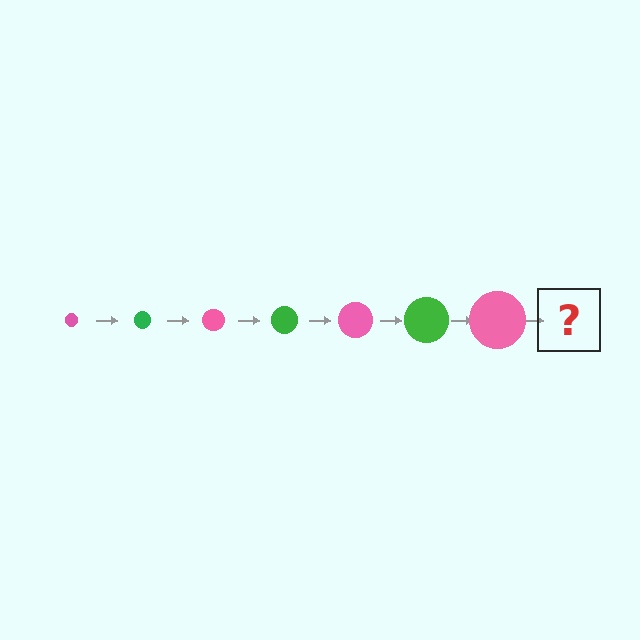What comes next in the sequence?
The next element should be a green circle, larger than the previous one.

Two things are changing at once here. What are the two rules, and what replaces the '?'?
The two rules are that the circle grows larger each step and the color cycles through pink and green. The '?' should be a green circle, larger than the previous one.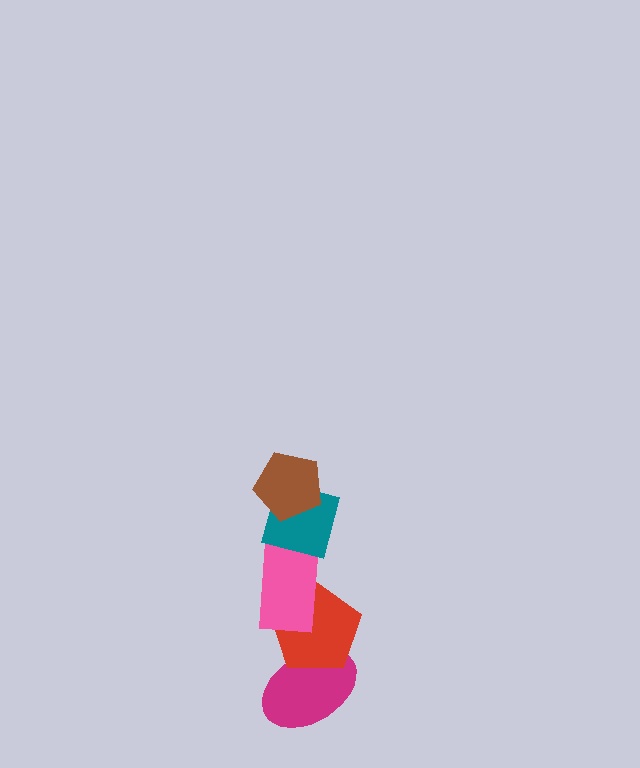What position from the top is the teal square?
The teal square is 2nd from the top.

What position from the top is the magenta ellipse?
The magenta ellipse is 5th from the top.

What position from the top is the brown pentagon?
The brown pentagon is 1st from the top.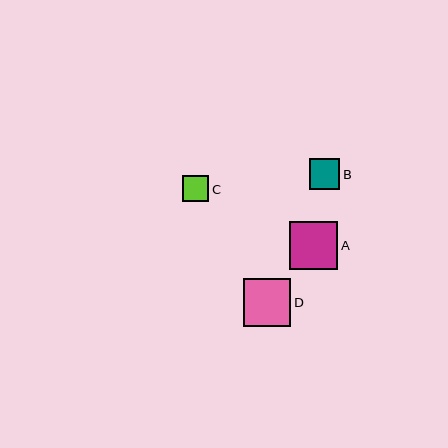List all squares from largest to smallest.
From largest to smallest: A, D, B, C.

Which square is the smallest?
Square C is the smallest with a size of approximately 26 pixels.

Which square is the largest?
Square A is the largest with a size of approximately 48 pixels.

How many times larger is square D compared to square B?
Square D is approximately 1.5 times the size of square B.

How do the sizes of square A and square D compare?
Square A and square D are approximately the same size.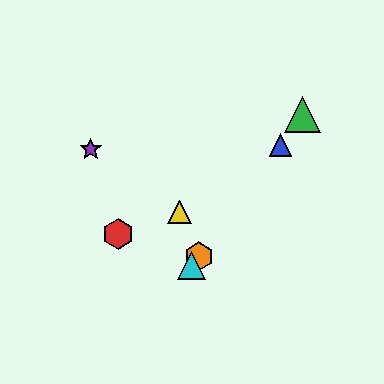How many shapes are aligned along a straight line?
4 shapes (the blue triangle, the green triangle, the orange hexagon, the cyan triangle) are aligned along a straight line.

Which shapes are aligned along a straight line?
The blue triangle, the green triangle, the orange hexagon, the cyan triangle are aligned along a straight line.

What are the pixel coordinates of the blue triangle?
The blue triangle is at (280, 145).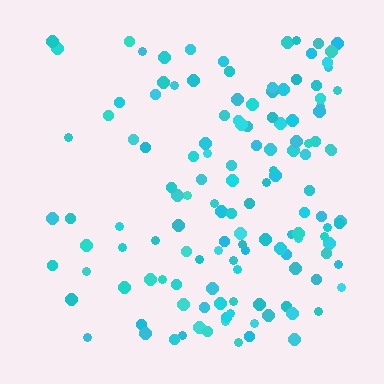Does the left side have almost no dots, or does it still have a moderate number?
Still a moderate number, just noticeably fewer than the right.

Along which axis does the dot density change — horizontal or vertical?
Horizontal.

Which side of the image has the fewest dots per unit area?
The left.